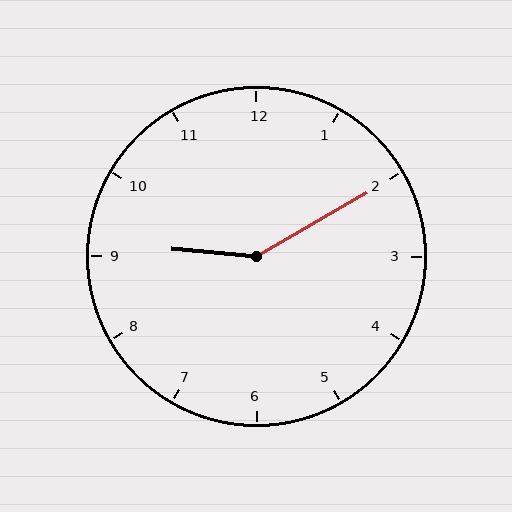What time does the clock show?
9:10.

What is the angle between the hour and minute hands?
Approximately 145 degrees.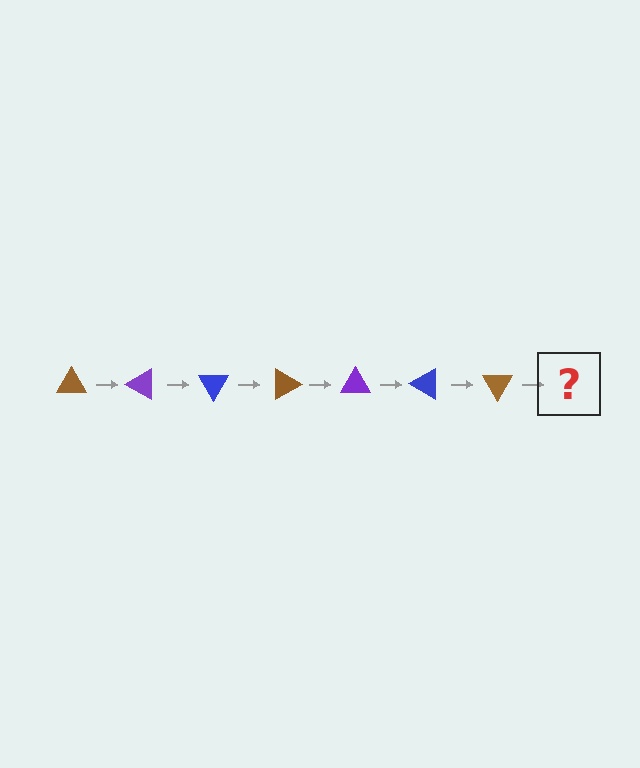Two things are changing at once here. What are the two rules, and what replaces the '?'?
The two rules are that it rotates 30 degrees each step and the color cycles through brown, purple, and blue. The '?' should be a purple triangle, rotated 210 degrees from the start.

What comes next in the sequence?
The next element should be a purple triangle, rotated 210 degrees from the start.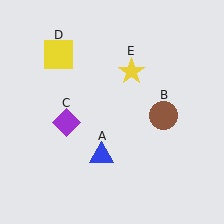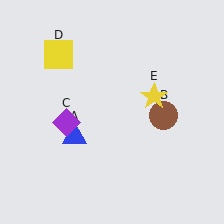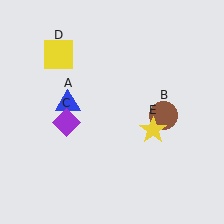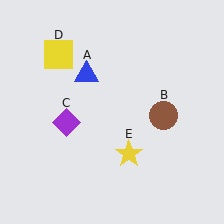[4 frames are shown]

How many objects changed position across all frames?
2 objects changed position: blue triangle (object A), yellow star (object E).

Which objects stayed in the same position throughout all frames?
Brown circle (object B) and purple diamond (object C) and yellow square (object D) remained stationary.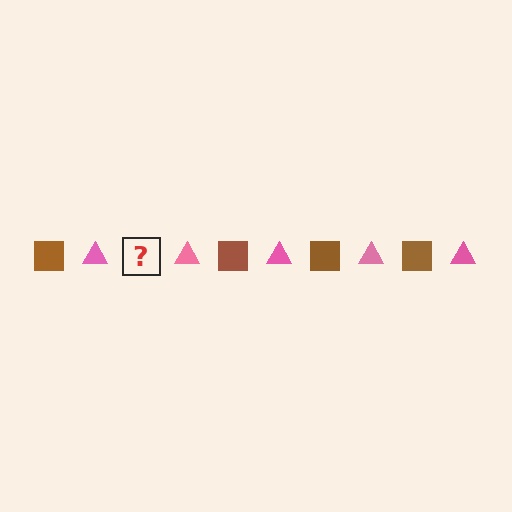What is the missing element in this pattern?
The missing element is a brown square.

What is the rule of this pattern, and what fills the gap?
The rule is that the pattern alternates between brown square and pink triangle. The gap should be filled with a brown square.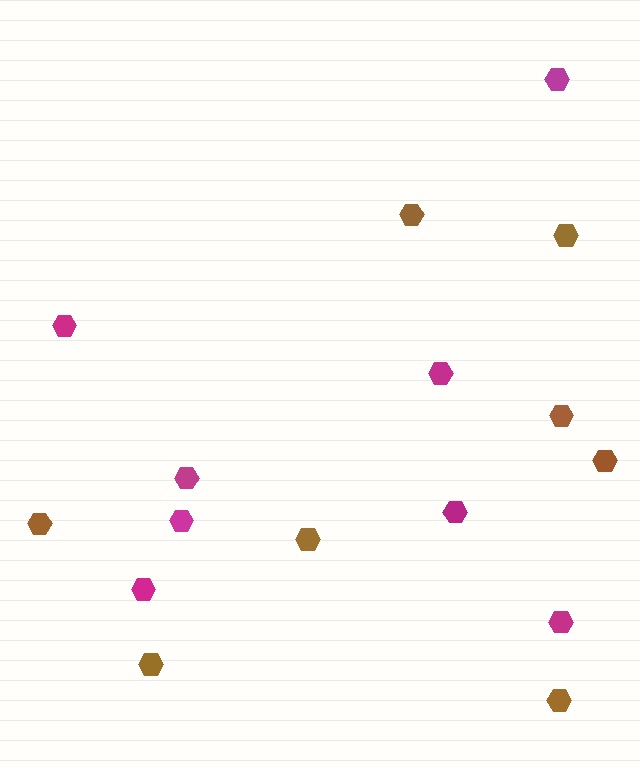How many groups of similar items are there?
There are 2 groups: one group of magenta hexagons (8) and one group of brown hexagons (8).